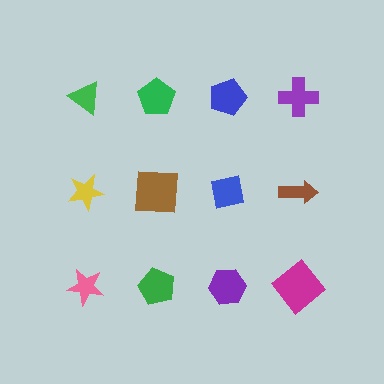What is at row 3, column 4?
A magenta diamond.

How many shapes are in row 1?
4 shapes.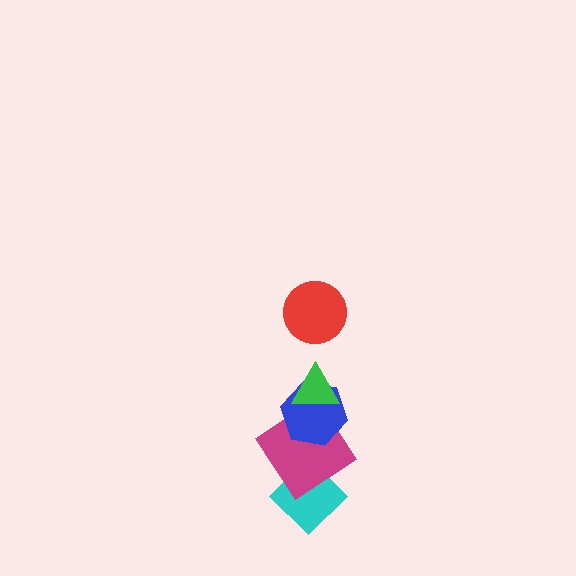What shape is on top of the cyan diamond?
The magenta diamond is on top of the cyan diamond.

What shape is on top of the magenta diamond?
The blue hexagon is on top of the magenta diamond.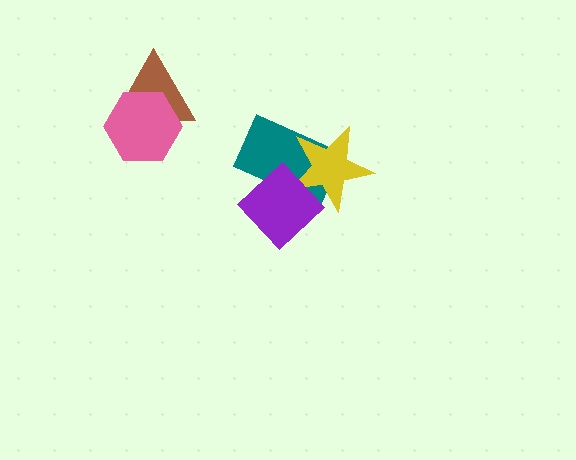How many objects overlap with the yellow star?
2 objects overlap with the yellow star.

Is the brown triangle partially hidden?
Yes, it is partially covered by another shape.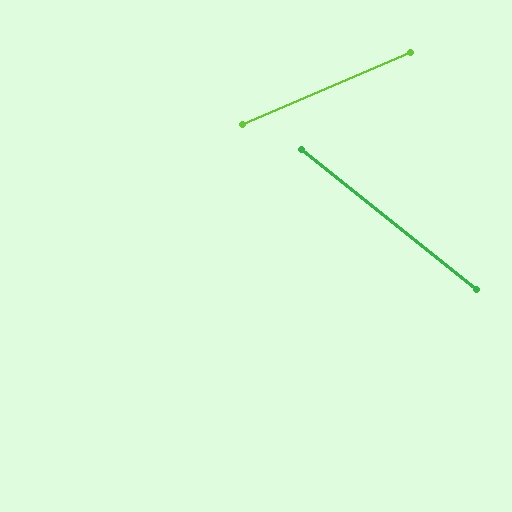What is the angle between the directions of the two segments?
Approximately 62 degrees.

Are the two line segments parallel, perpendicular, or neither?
Neither parallel nor perpendicular — they differ by about 62°.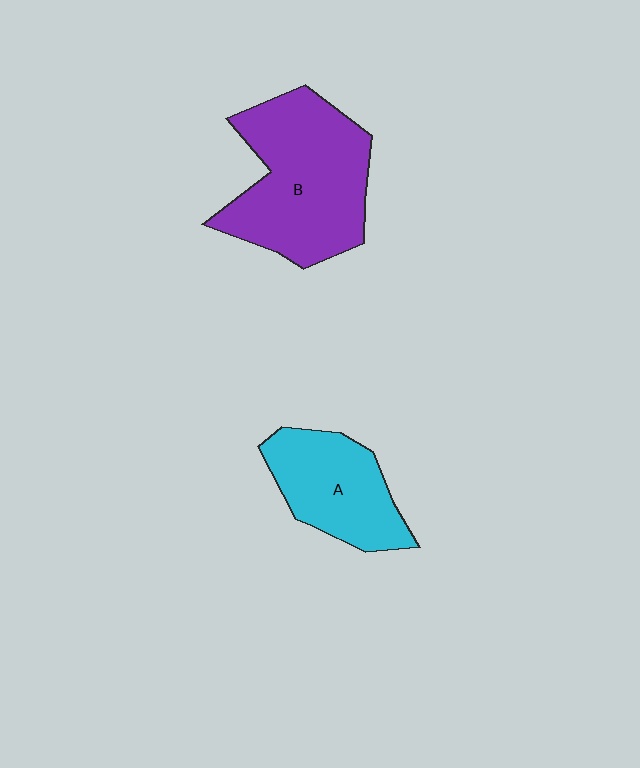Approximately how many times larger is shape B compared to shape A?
Approximately 1.6 times.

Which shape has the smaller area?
Shape A (cyan).